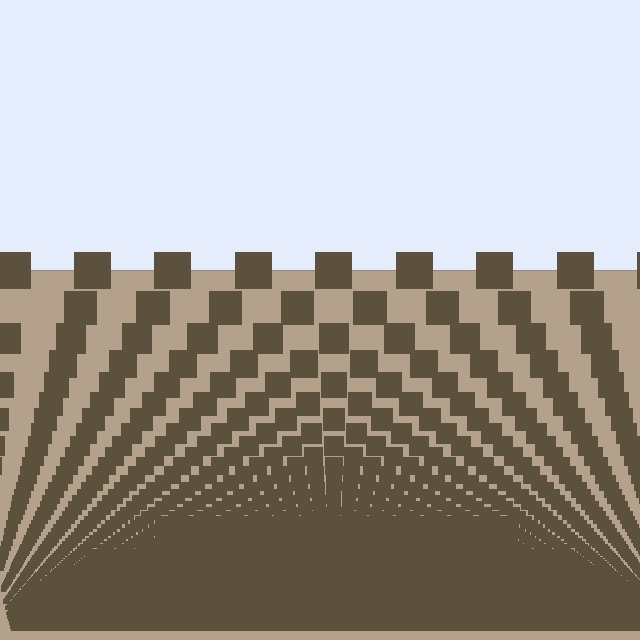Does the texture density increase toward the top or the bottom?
Density increases toward the bottom.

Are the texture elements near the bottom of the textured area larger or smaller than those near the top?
Smaller. The gradient is inverted — elements near the bottom are smaller and denser.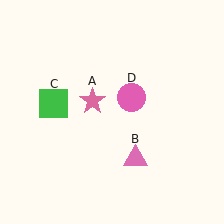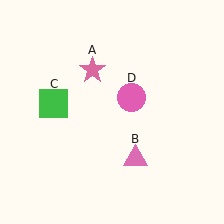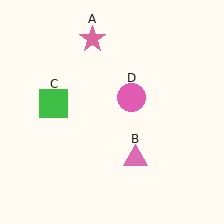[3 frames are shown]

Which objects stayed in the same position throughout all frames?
Pink triangle (object B) and green square (object C) and pink circle (object D) remained stationary.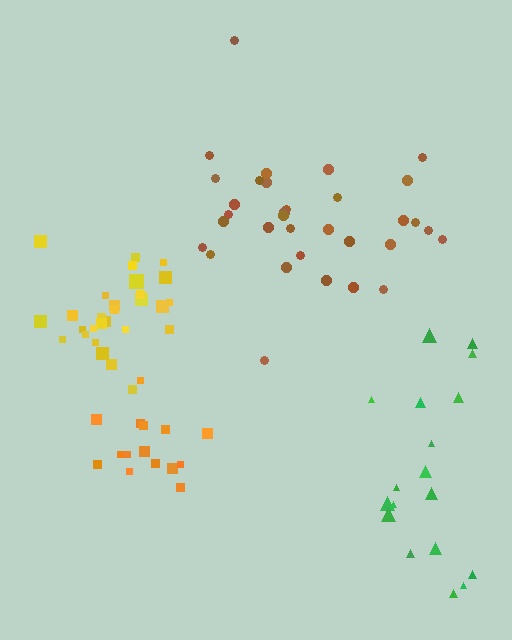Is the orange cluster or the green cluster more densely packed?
Orange.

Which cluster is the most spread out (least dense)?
Green.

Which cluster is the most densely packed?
Yellow.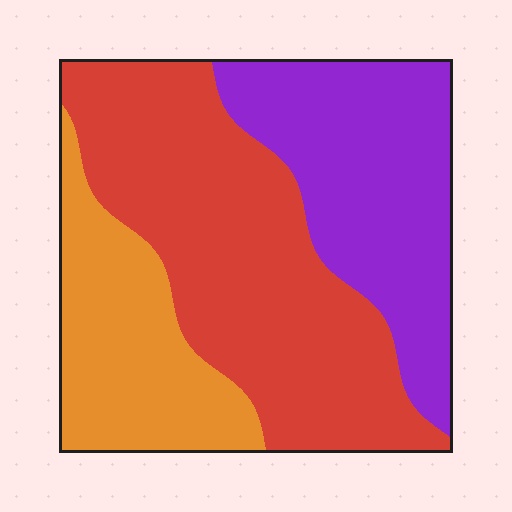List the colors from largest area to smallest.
From largest to smallest: red, purple, orange.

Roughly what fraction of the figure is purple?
Purple takes up between a sixth and a third of the figure.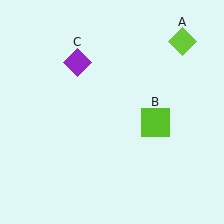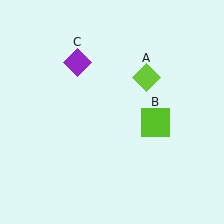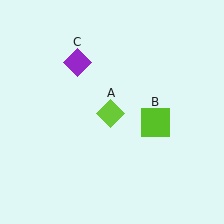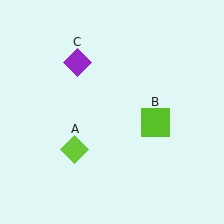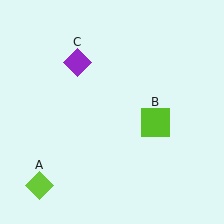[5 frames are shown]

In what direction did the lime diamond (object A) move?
The lime diamond (object A) moved down and to the left.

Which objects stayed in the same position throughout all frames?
Lime square (object B) and purple diamond (object C) remained stationary.